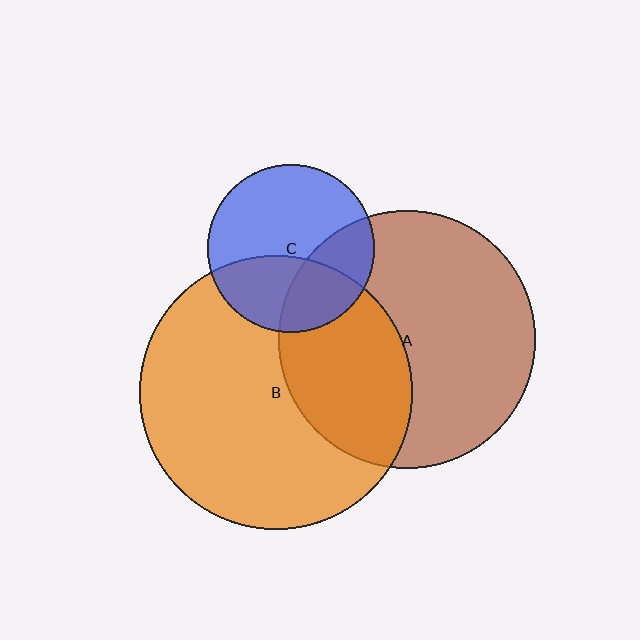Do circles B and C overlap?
Yes.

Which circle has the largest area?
Circle B (orange).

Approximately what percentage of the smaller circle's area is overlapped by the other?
Approximately 40%.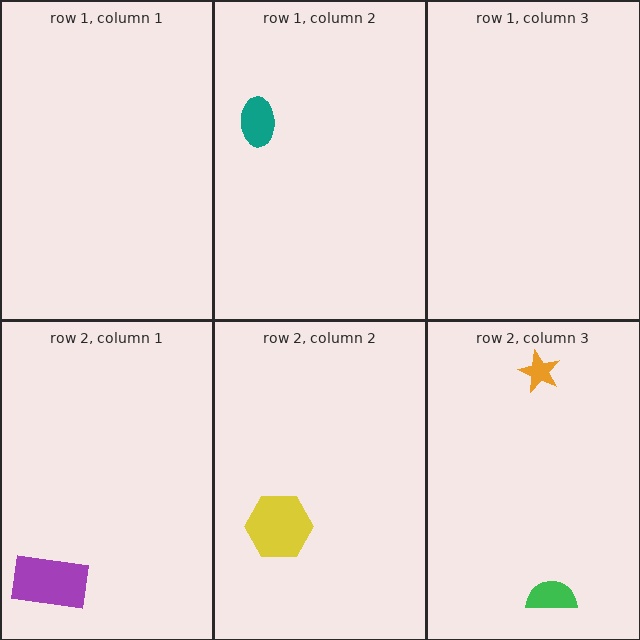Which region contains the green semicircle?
The row 2, column 3 region.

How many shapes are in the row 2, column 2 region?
1.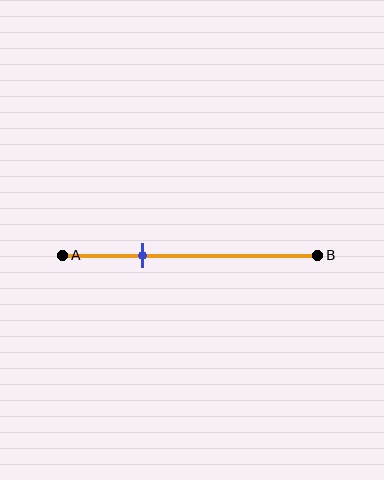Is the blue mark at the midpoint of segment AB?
No, the mark is at about 30% from A, not at the 50% midpoint.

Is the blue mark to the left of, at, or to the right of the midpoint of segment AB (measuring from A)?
The blue mark is to the left of the midpoint of segment AB.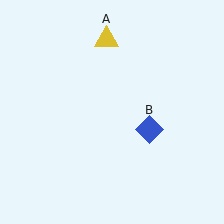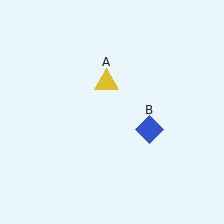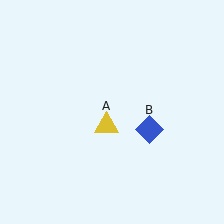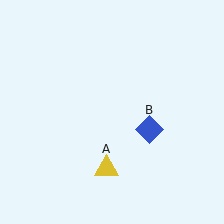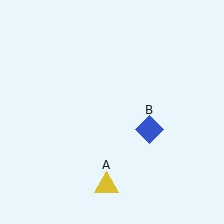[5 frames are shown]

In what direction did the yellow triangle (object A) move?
The yellow triangle (object A) moved down.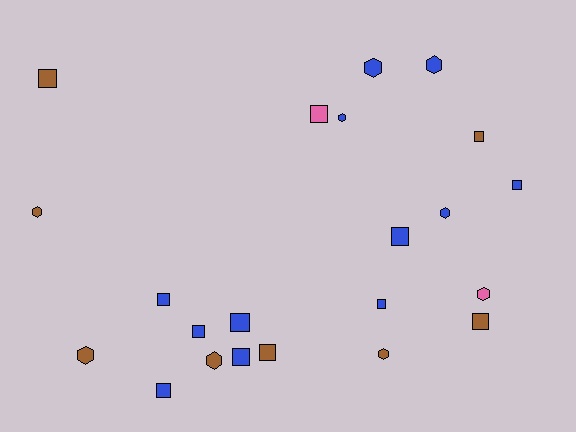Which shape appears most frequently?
Square, with 13 objects.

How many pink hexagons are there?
There is 1 pink hexagon.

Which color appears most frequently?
Blue, with 12 objects.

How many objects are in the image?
There are 22 objects.